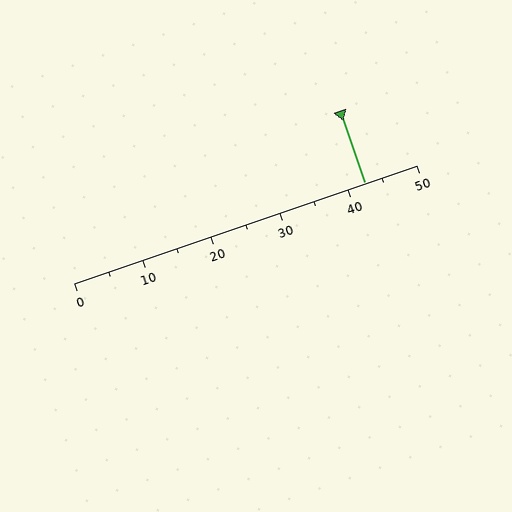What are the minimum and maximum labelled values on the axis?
The axis runs from 0 to 50.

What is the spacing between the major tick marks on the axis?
The major ticks are spaced 10 apart.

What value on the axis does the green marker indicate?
The marker indicates approximately 42.5.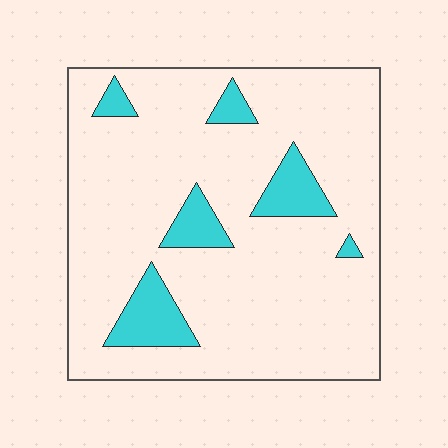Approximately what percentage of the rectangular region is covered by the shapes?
Approximately 15%.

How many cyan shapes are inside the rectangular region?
6.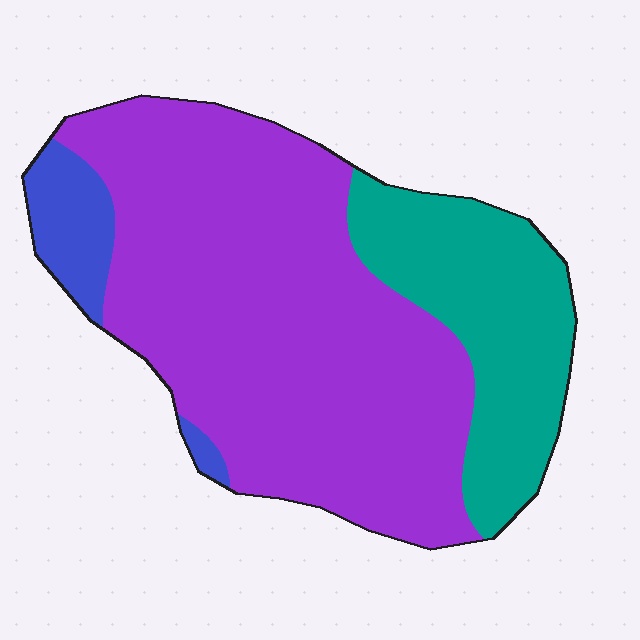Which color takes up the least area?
Blue, at roughly 10%.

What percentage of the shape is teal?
Teal covers roughly 25% of the shape.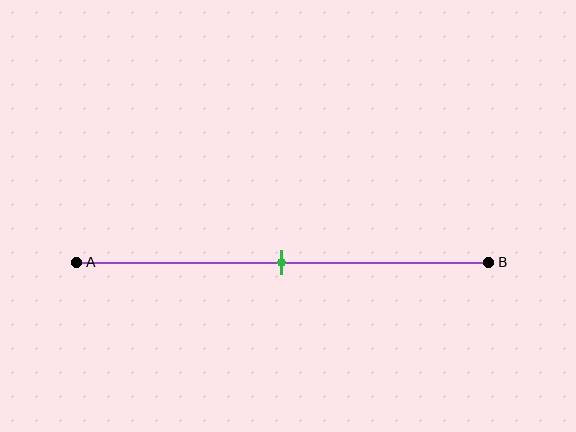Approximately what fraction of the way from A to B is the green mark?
The green mark is approximately 50% of the way from A to B.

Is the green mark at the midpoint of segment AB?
Yes, the mark is approximately at the midpoint.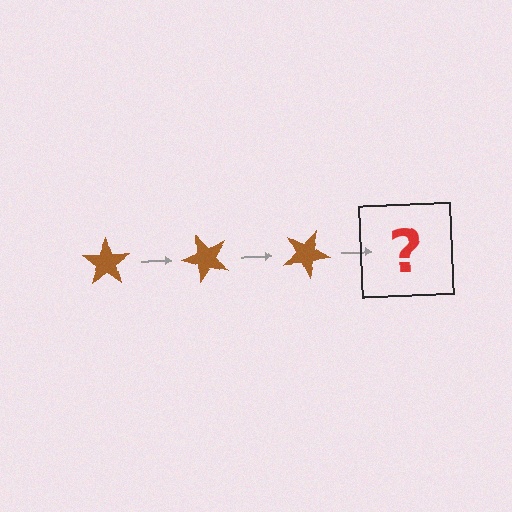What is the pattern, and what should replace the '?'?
The pattern is that the star rotates 50 degrees each step. The '?' should be a brown star rotated 150 degrees.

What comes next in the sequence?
The next element should be a brown star rotated 150 degrees.